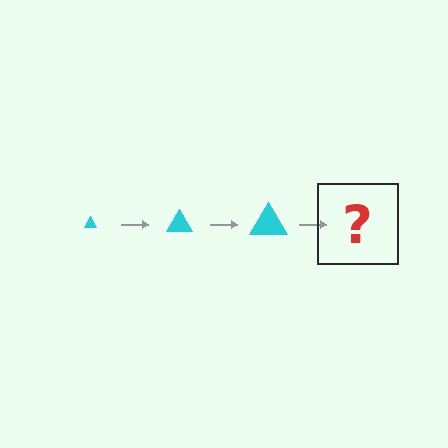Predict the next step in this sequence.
The next step is a cyan triangle, larger than the previous one.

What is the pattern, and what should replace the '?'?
The pattern is that the triangle gets progressively larger each step. The '?' should be a cyan triangle, larger than the previous one.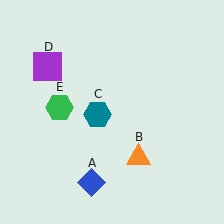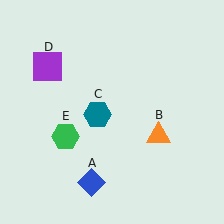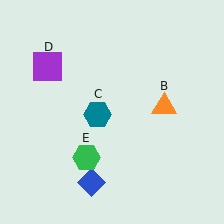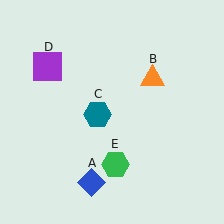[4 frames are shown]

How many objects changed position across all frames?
2 objects changed position: orange triangle (object B), green hexagon (object E).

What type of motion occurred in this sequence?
The orange triangle (object B), green hexagon (object E) rotated counterclockwise around the center of the scene.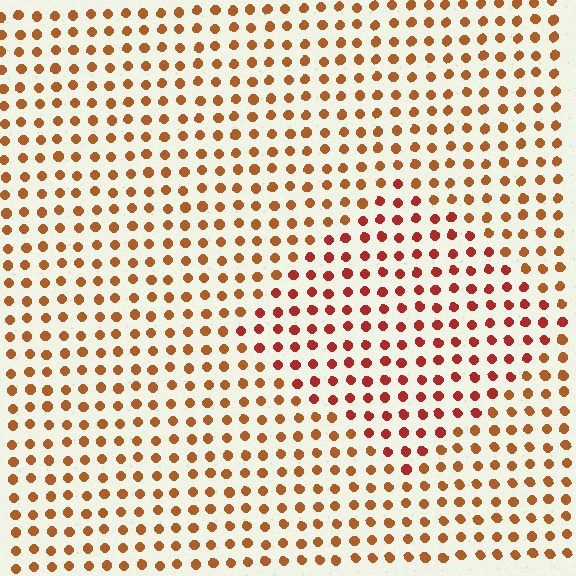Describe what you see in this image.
The image is filled with small brown elements in a uniform arrangement. A diamond-shaped region is visible where the elements are tinted to a slightly different hue, forming a subtle color boundary.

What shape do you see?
I see a diamond.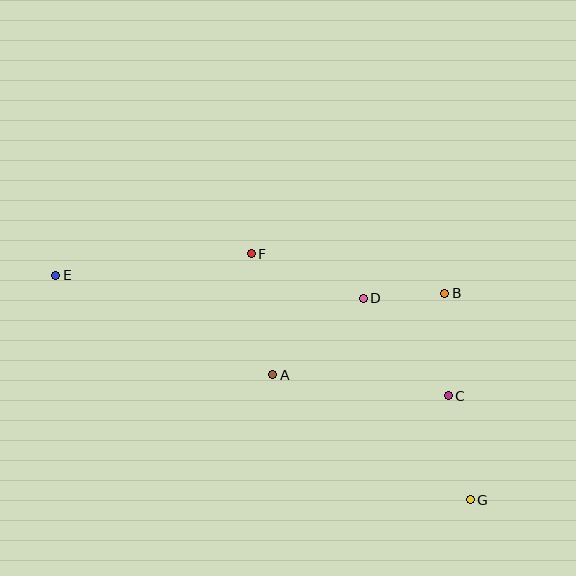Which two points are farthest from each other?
Points E and G are farthest from each other.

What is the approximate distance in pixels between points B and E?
The distance between B and E is approximately 389 pixels.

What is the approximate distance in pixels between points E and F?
The distance between E and F is approximately 196 pixels.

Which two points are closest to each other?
Points B and D are closest to each other.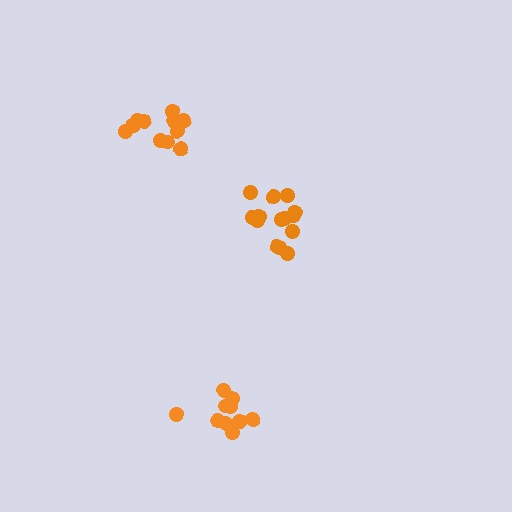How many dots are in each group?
Group 1: 14 dots, Group 2: 10 dots, Group 3: 11 dots (35 total).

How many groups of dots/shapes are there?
There are 3 groups.